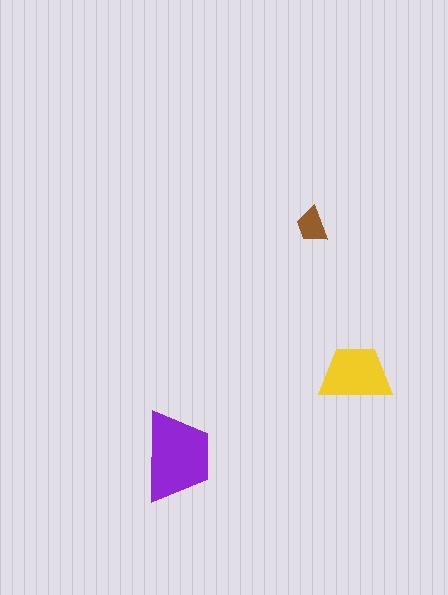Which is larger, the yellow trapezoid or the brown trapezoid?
The yellow one.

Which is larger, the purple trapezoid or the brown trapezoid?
The purple one.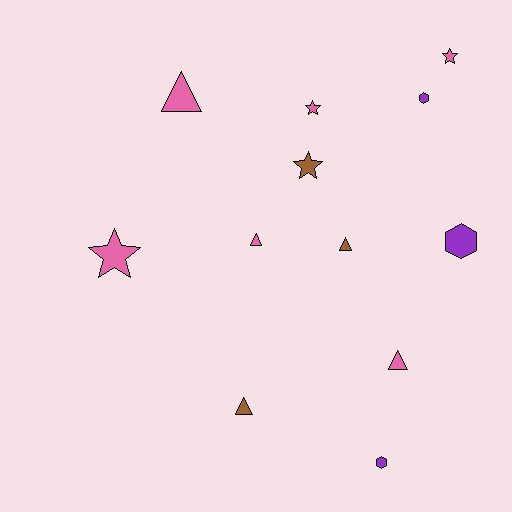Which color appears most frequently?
Pink, with 6 objects.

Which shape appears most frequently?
Triangle, with 5 objects.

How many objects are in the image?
There are 12 objects.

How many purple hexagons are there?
There are 3 purple hexagons.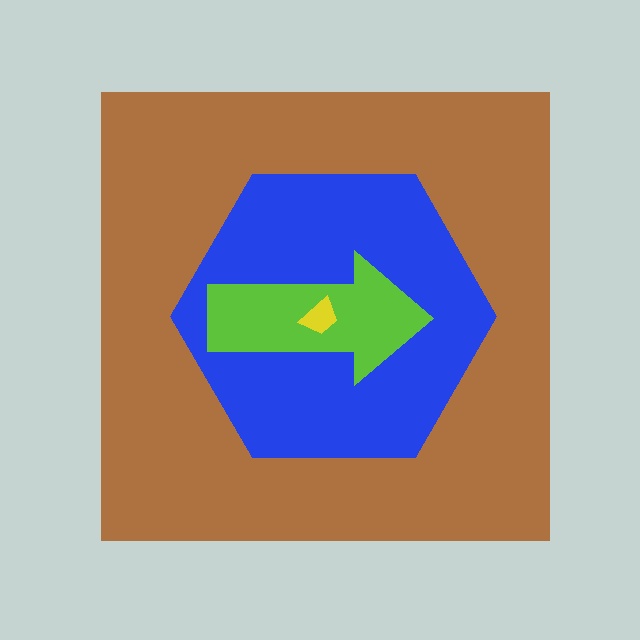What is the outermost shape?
The brown square.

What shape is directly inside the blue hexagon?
The lime arrow.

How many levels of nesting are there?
4.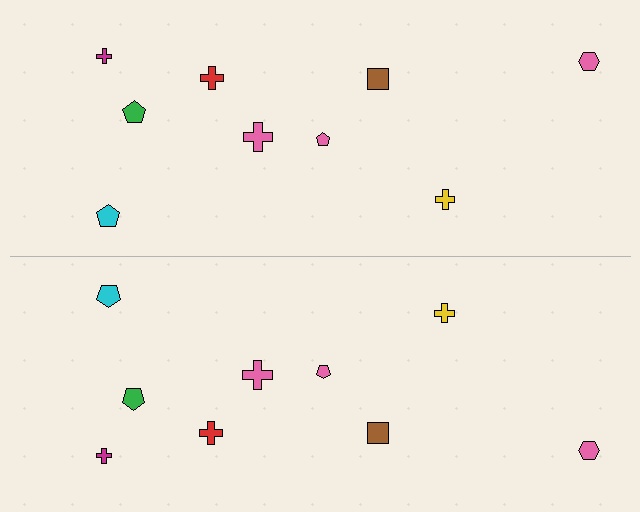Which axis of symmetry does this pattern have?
The pattern has a horizontal axis of symmetry running through the center of the image.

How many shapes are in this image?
There are 18 shapes in this image.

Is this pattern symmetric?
Yes, this pattern has bilateral (reflection) symmetry.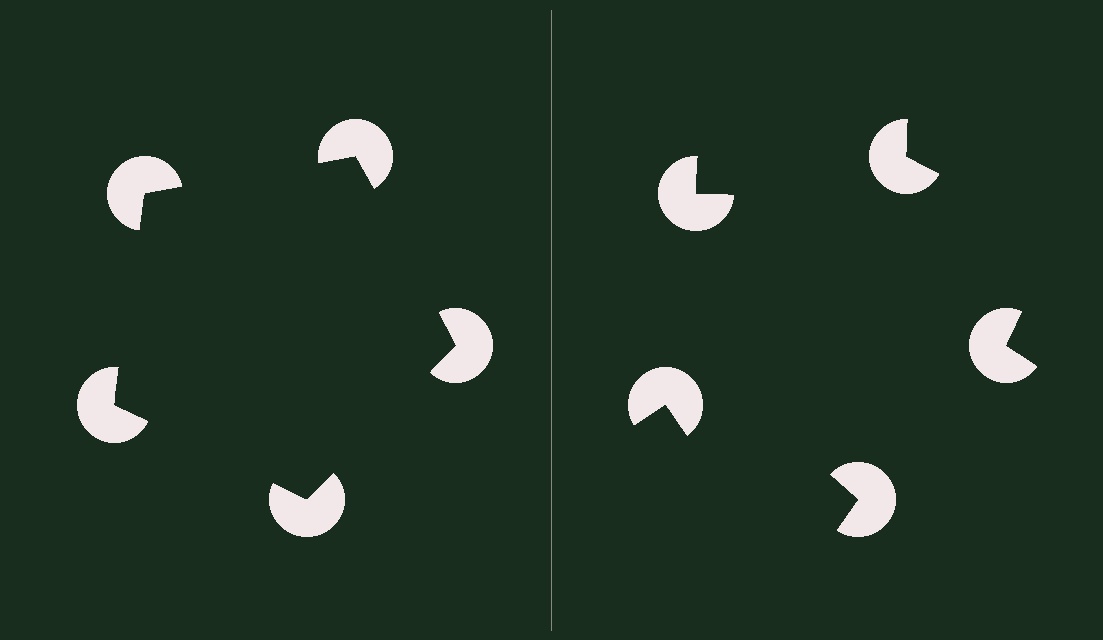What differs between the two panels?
The pac-man discs are positioned identically on both sides; only the wedge orientations differ. On the left they align to a pentagon; on the right they are misaligned.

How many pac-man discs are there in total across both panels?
10 — 5 on each side.